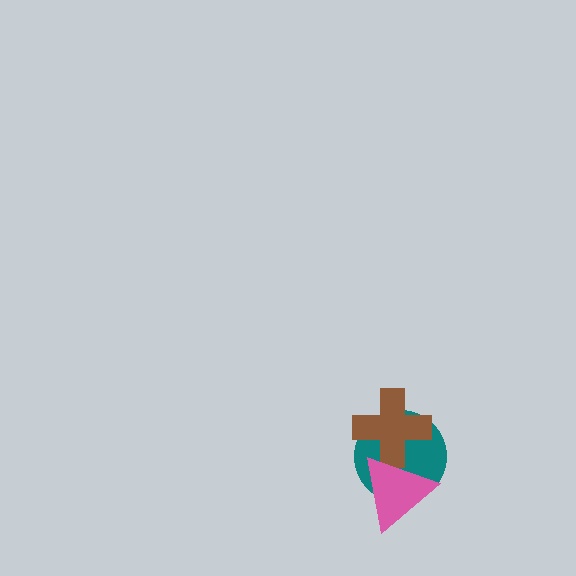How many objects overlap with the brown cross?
2 objects overlap with the brown cross.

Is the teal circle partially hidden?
Yes, it is partially covered by another shape.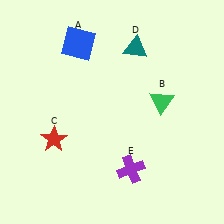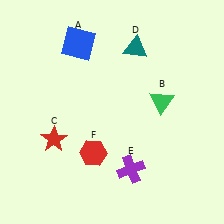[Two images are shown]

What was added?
A red hexagon (F) was added in Image 2.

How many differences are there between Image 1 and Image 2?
There is 1 difference between the two images.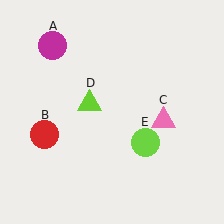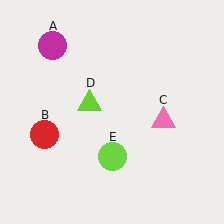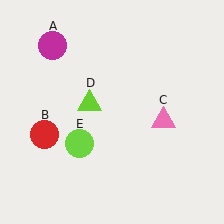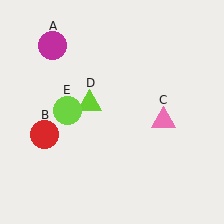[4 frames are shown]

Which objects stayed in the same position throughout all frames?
Magenta circle (object A) and red circle (object B) and pink triangle (object C) and lime triangle (object D) remained stationary.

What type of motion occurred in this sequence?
The lime circle (object E) rotated clockwise around the center of the scene.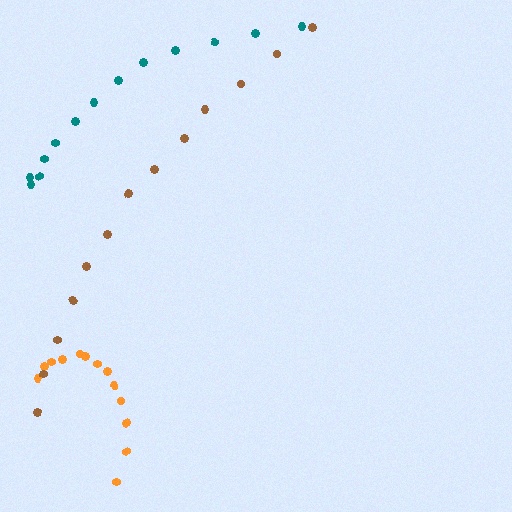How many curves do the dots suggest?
There are 3 distinct paths.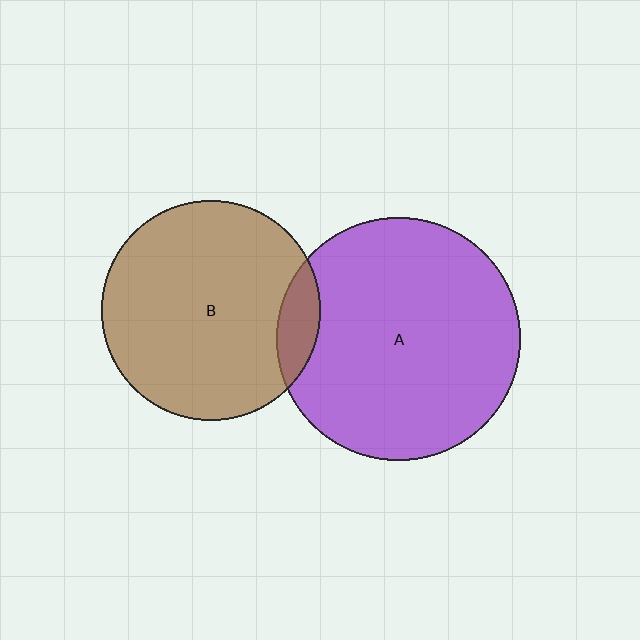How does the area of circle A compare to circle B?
Approximately 1.2 times.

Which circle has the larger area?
Circle A (purple).